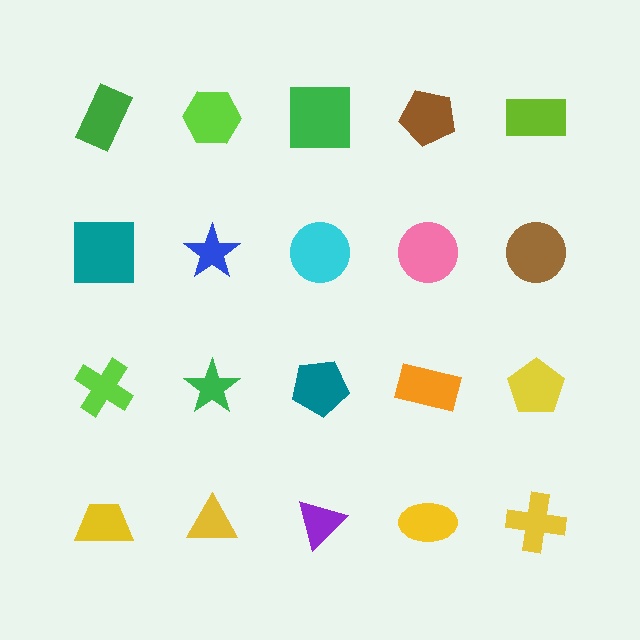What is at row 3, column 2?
A green star.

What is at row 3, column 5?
A yellow pentagon.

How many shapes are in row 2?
5 shapes.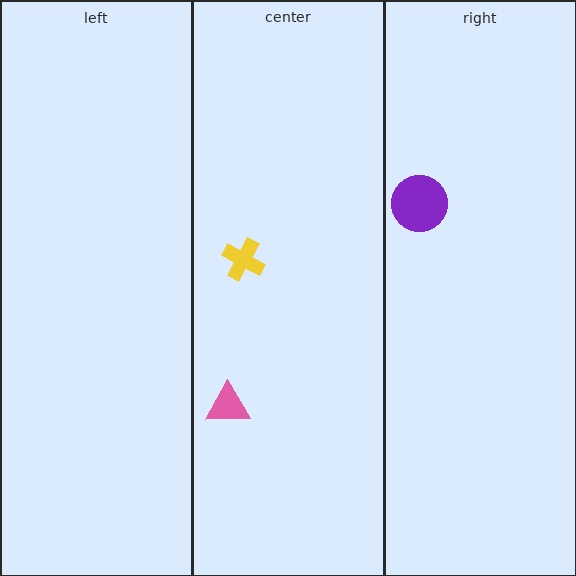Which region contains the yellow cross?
The center region.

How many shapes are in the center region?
2.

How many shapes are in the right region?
1.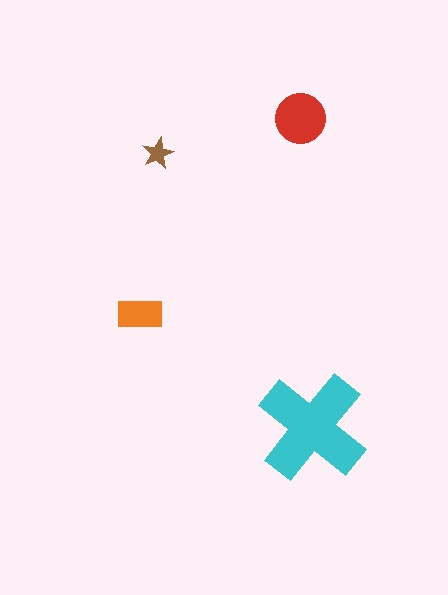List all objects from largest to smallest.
The cyan cross, the red circle, the orange rectangle, the brown star.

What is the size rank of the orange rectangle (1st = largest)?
3rd.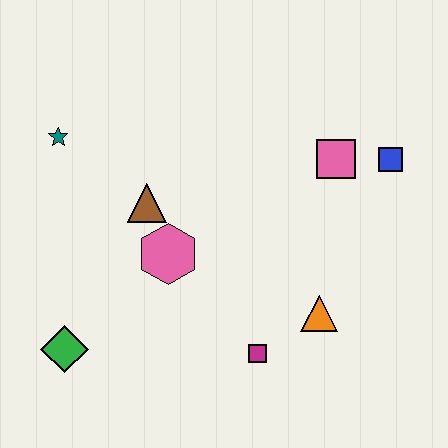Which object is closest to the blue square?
The pink square is closest to the blue square.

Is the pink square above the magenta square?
Yes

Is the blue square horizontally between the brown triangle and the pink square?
No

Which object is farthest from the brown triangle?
The blue square is farthest from the brown triangle.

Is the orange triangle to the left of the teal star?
No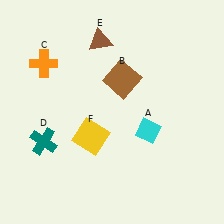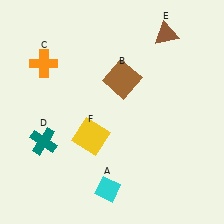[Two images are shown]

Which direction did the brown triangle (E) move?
The brown triangle (E) moved right.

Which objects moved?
The objects that moved are: the cyan diamond (A), the brown triangle (E).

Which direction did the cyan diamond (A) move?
The cyan diamond (A) moved down.